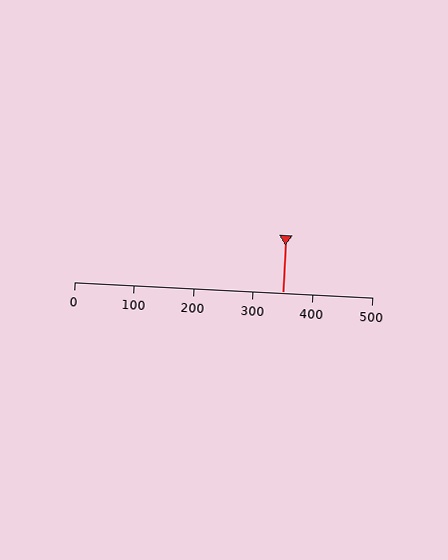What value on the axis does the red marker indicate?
The marker indicates approximately 350.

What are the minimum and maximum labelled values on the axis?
The axis runs from 0 to 500.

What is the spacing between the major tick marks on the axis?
The major ticks are spaced 100 apart.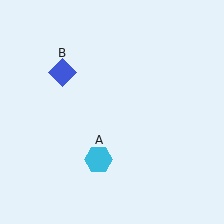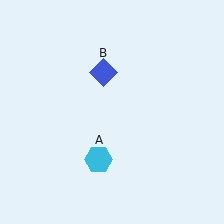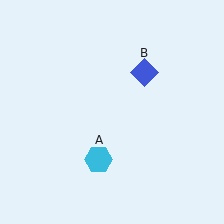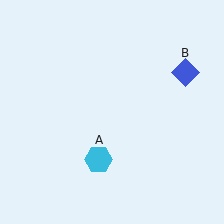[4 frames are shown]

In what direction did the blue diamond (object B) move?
The blue diamond (object B) moved right.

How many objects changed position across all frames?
1 object changed position: blue diamond (object B).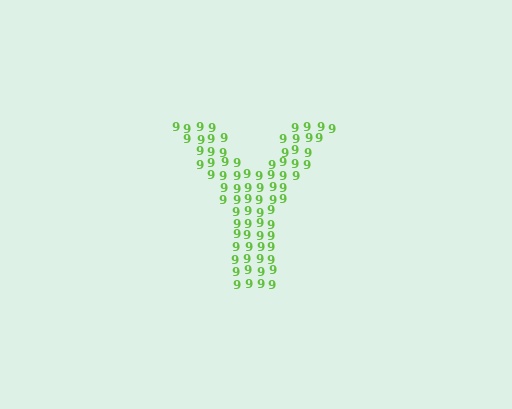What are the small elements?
The small elements are digit 9's.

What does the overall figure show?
The overall figure shows the letter Y.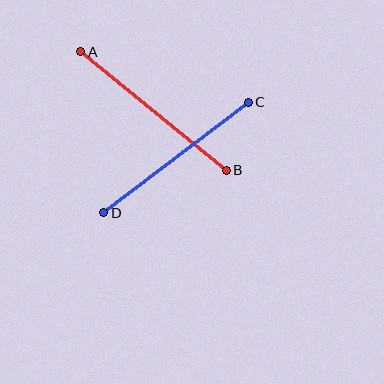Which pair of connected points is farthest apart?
Points A and B are farthest apart.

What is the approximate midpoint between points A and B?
The midpoint is at approximately (154, 111) pixels.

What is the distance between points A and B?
The distance is approximately 188 pixels.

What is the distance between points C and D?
The distance is approximately 182 pixels.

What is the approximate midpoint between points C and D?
The midpoint is at approximately (176, 158) pixels.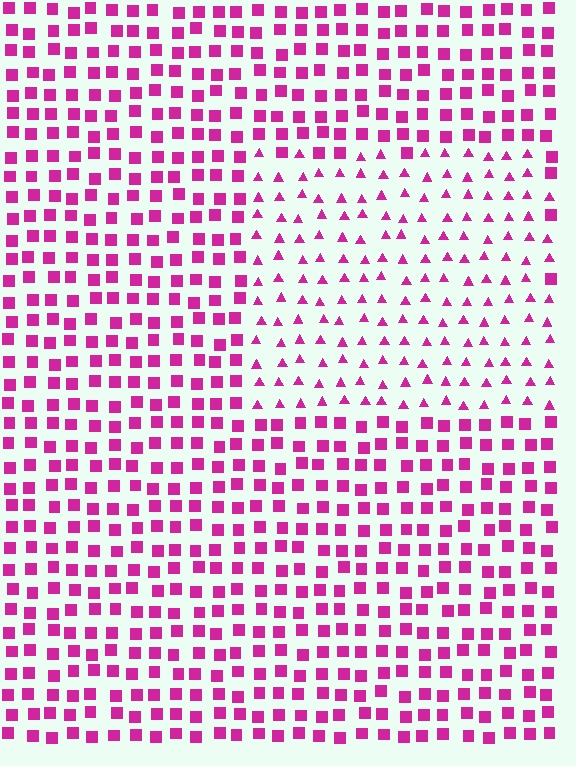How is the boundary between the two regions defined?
The boundary is defined by a change in element shape: triangles inside vs. squares outside. All elements share the same color and spacing.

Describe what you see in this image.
The image is filled with small magenta elements arranged in a uniform grid. A rectangle-shaped region contains triangles, while the surrounding area contains squares. The boundary is defined purely by the change in element shape.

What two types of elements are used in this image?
The image uses triangles inside the rectangle region and squares outside it.